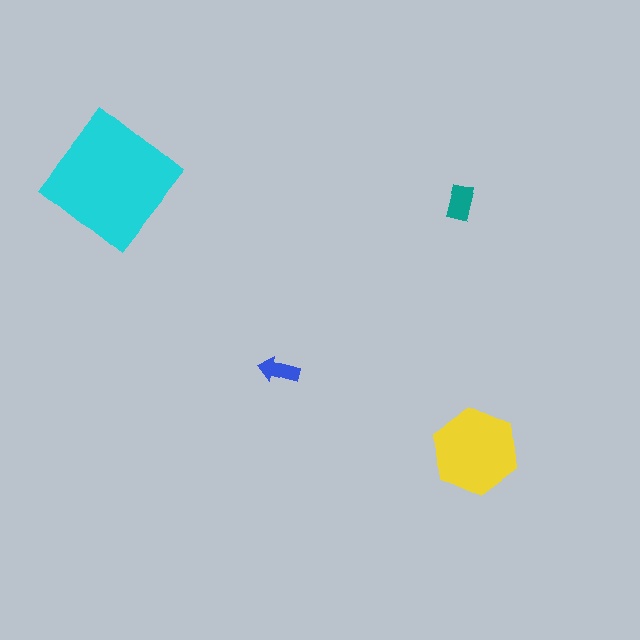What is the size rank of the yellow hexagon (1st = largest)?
2nd.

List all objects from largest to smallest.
The cyan diamond, the yellow hexagon, the teal rectangle, the blue arrow.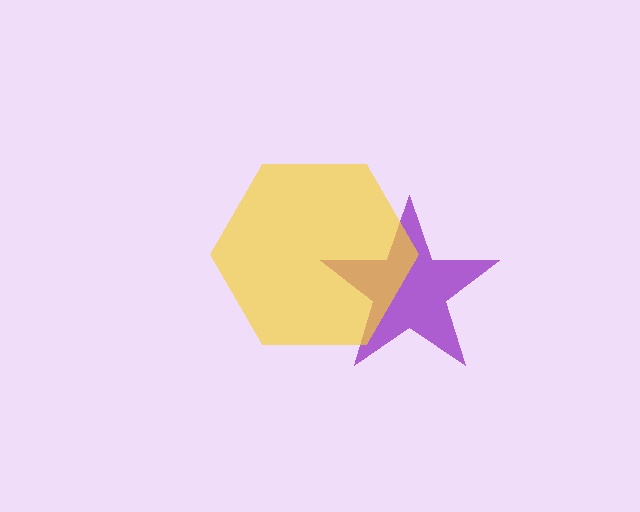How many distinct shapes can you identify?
There are 2 distinct shapes: a purple star, a yellow hexagon.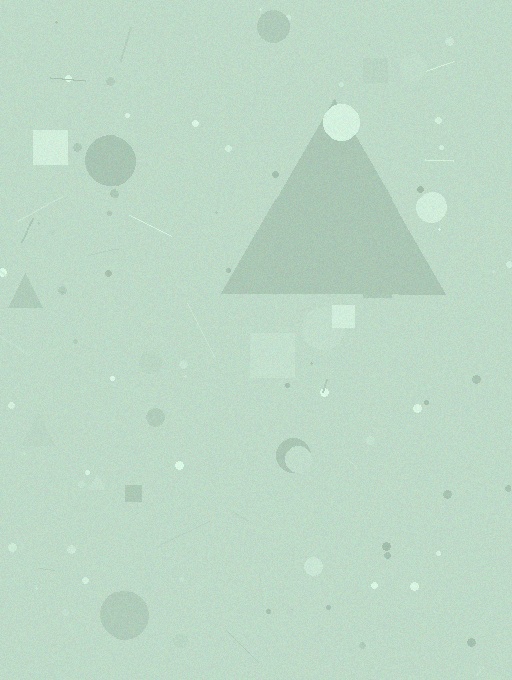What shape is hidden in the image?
A triangle is hidden in the image.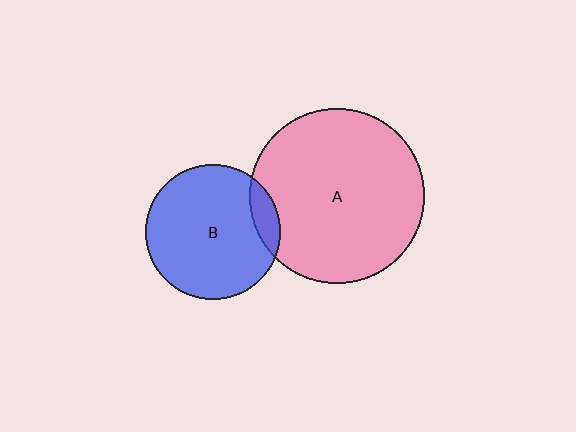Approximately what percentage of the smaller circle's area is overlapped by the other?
Approximately 10%.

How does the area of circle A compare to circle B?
Approximately 1.7 times.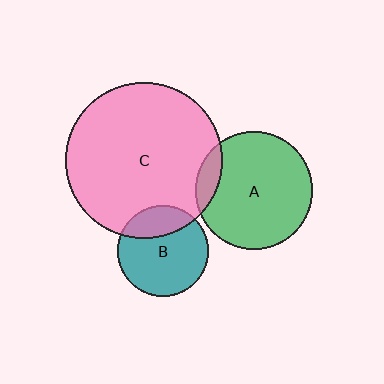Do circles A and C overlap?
Yes.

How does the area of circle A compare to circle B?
Approximately 1.7 times.